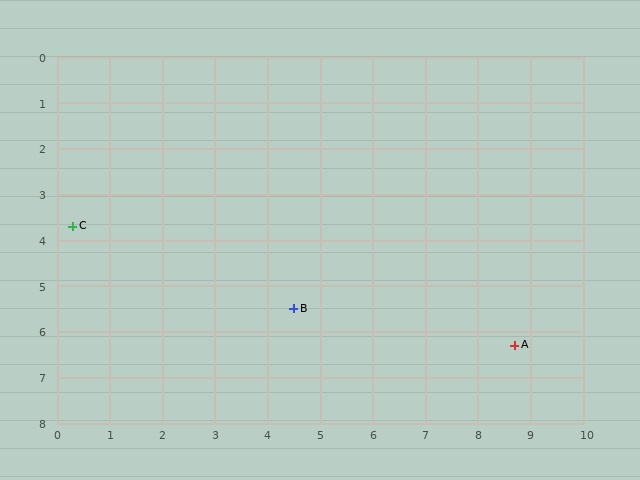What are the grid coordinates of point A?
Point A is at approximately (8.7, 6.3).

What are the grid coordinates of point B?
Point B is at approximately (4.5, 5.5).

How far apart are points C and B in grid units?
Points C and B are about 4.6 grid units apart.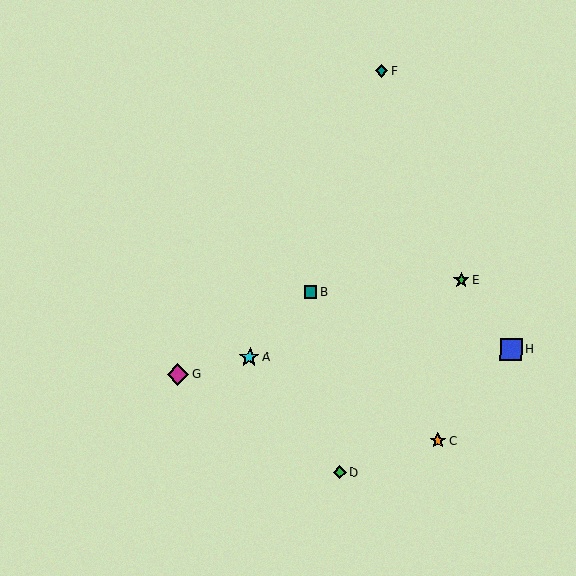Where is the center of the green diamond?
The center of the green diamond is at (339, 472).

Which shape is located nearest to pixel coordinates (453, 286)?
The green star (labeled E) at (461, 281) is nearest to that location.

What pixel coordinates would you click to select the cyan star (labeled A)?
Click at (250, 357) to select the cyan star A.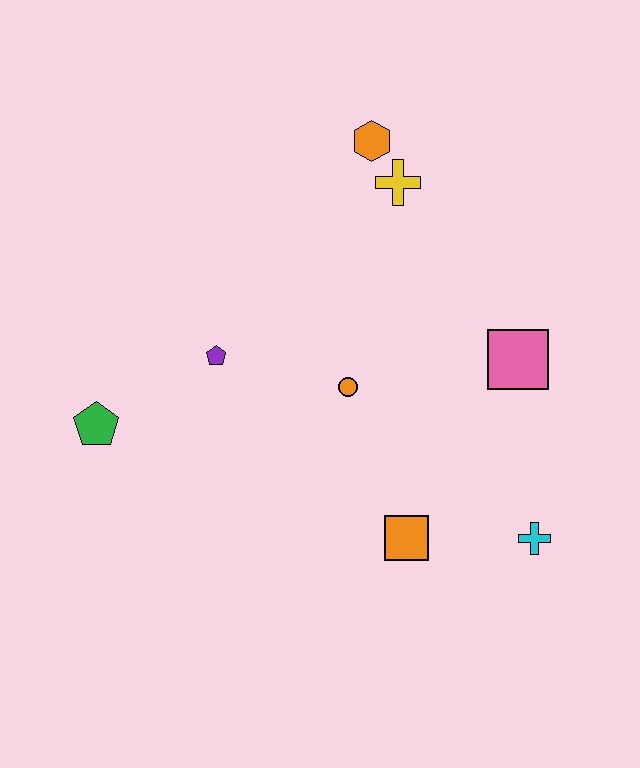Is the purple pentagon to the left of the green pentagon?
No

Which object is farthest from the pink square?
The green pentagon is farthest from the pink square.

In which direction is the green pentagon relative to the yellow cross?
The green pentagon is to the left of the yellow cross.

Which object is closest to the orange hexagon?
The yellow cross is closest to the orange hexagon.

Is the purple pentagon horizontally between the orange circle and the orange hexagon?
No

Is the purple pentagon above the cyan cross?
Yes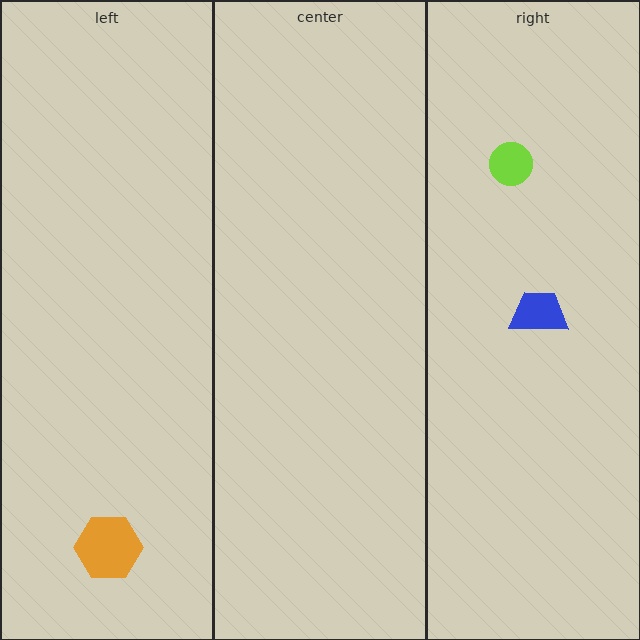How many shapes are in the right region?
2.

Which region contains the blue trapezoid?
The right region.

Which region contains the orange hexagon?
The left region.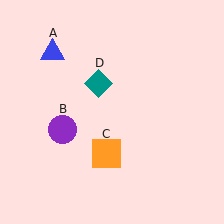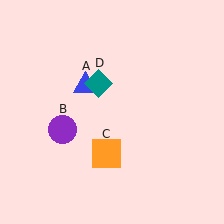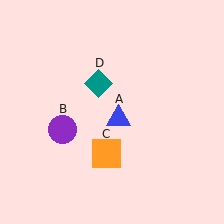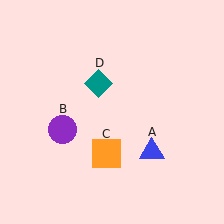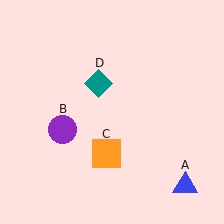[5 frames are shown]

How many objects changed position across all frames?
1 object changed position: blue triangle (object A).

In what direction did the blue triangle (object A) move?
The blue triangle (object A) moved down and to the right.